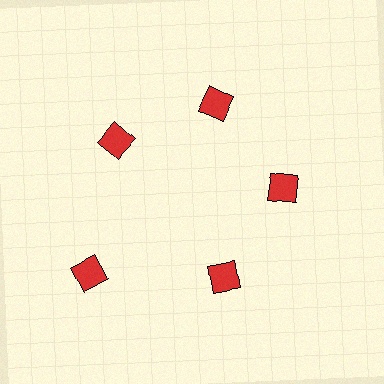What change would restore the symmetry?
The symmetry would be restored by moving it inward, back onto the ring so that all 5 diamonds sit at equal angles and equal distance from the center.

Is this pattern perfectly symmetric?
No. The 5 red diamonds are arranged in a ring, but one element near the 8 o'clock position is pushed outward from the center, breaking the 5-fold rotational symmetry.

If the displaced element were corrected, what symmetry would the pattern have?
It would have 5-fold rotational symmetry — the pattern would map onto itself every 72 degrees.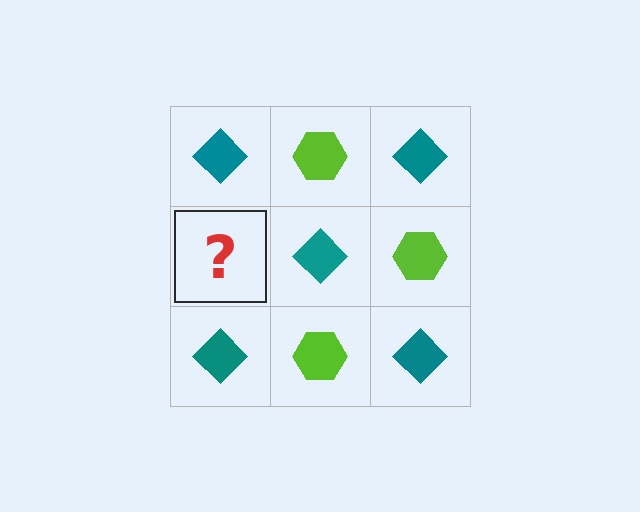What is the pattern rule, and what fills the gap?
The rule is that it alternates teal diamond and lime hexagon in a checkerboard pattern. The gap should be filled with a lime hexagon.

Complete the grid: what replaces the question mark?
The question mark should be replaced with a lime hexagon.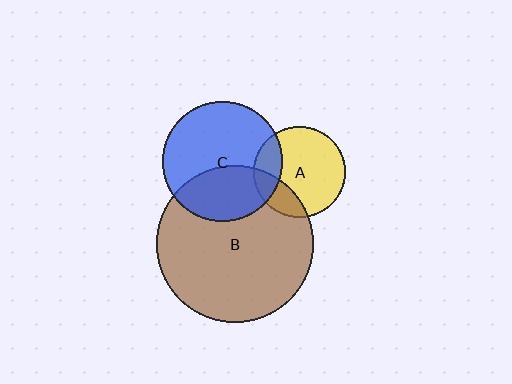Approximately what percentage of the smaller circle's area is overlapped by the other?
Approximately 35%.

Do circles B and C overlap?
Yes.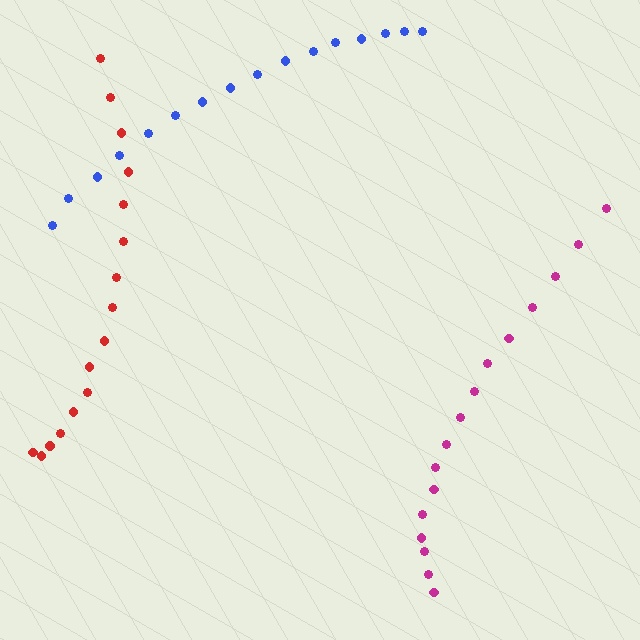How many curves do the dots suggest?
There are 3 distinct paths.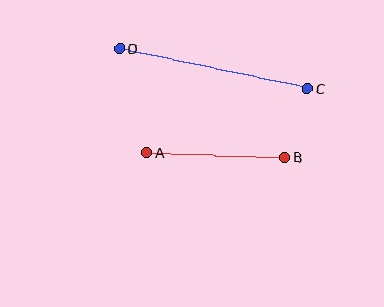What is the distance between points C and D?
The distance is approximately 192 pixels.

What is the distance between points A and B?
The distance is approximately 138 pixels.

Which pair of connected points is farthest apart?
Points C and D are farthest apart.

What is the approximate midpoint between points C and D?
The midpoint is at approximately (214, 69) pixels.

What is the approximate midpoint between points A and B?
The midpoint is at approximately (216, 155) pixels.